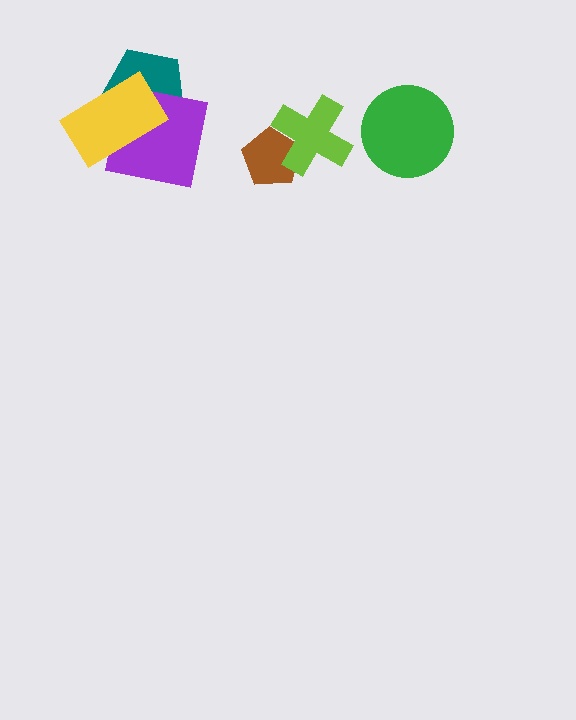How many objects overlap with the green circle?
0 objects overlap with the green circle.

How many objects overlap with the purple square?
2 objects overlap with the purple square.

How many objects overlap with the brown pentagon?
1 object overlaps with the brown pentagon.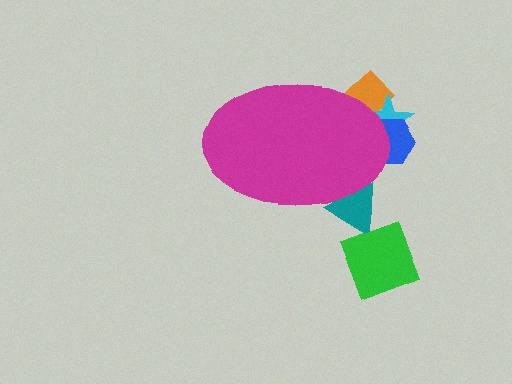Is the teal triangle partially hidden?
Yes, the teal triangle is partially hidden behind the magenta ellipse.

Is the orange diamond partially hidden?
Yes, the orange diamond is partially hidden behind the magenta ellipse.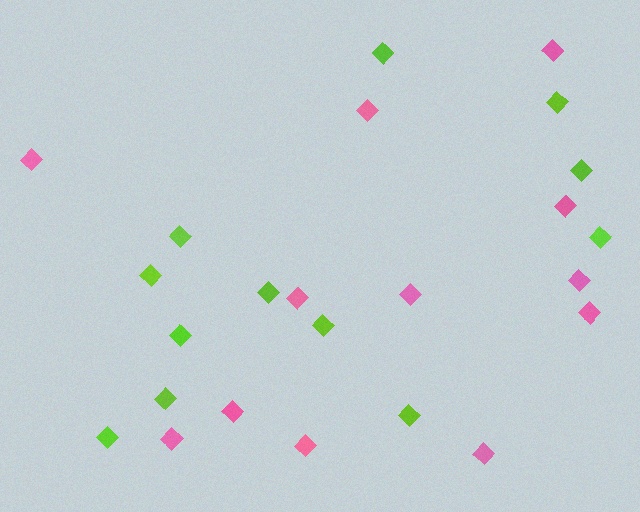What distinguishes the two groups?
There are 2 groups: one group of pink diamonds (12) and one group of lime diamonds (12).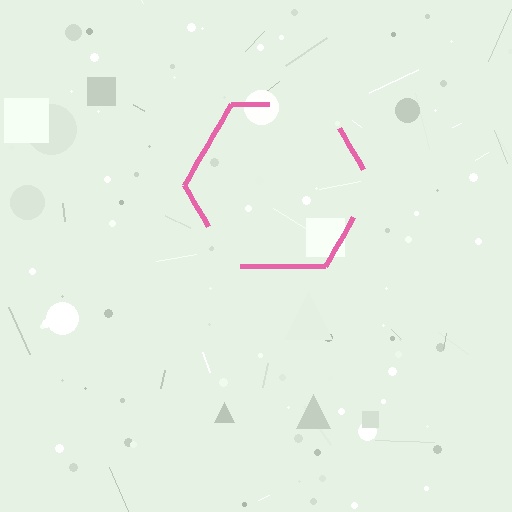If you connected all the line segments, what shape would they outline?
They would outline a hexagon.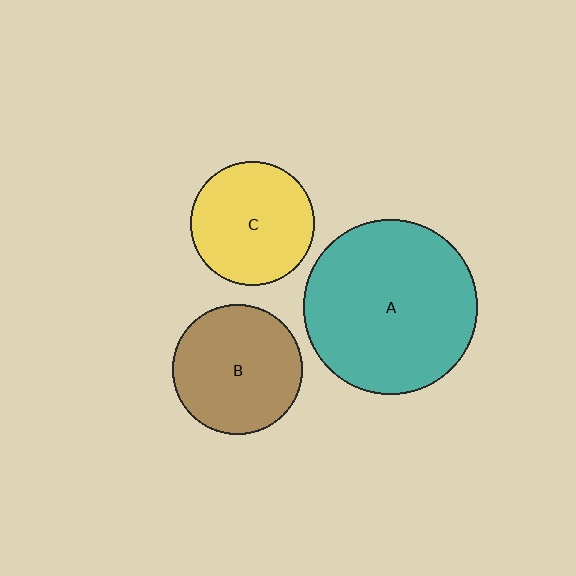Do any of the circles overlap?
No, none of the circles overlap.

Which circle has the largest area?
Circle A (teal).